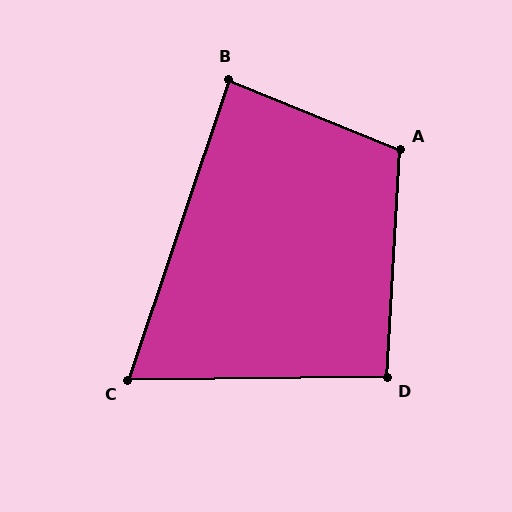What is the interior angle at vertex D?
Approximately 94 degrees (approximately right).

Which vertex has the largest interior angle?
A, at approximately 109 degrees.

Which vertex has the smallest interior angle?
C, at approximately 71 degrees.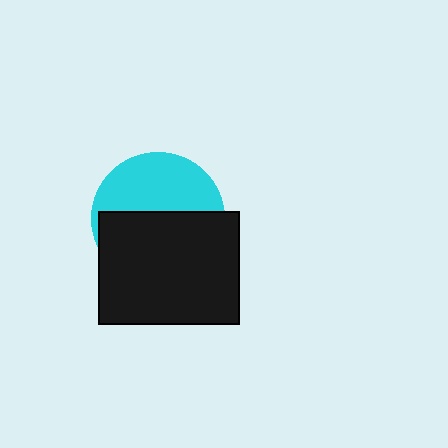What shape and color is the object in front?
The object in front is a black rectangle.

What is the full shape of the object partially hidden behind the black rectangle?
The partially hidden object is a cyan circle.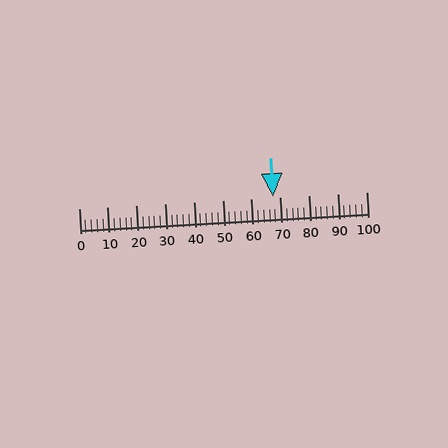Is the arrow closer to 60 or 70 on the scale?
The arrow is closer to 70.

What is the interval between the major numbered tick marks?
The major tick marks are spaced 10 units apart.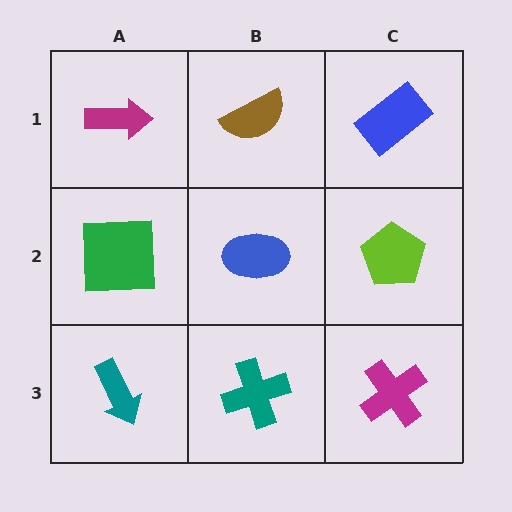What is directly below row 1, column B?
A blue ellipse.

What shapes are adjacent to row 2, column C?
A blue rectangle (row 1, column C), a magenta cross (row 3, column C), a blue ellipse (row 2, column B).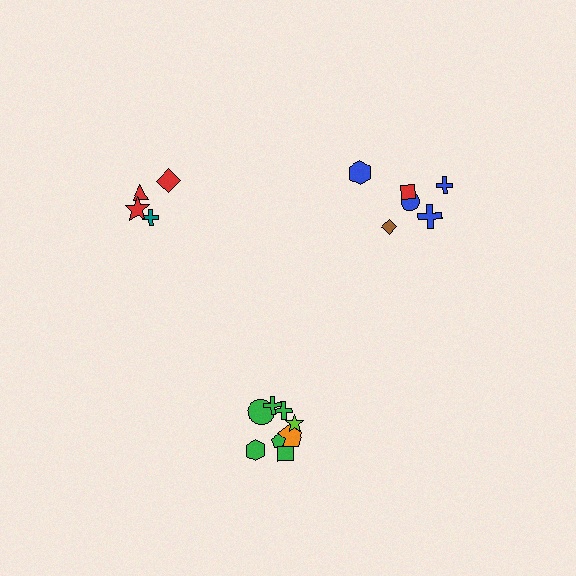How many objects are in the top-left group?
There are 4 objects.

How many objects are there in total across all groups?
There are 18 objects.